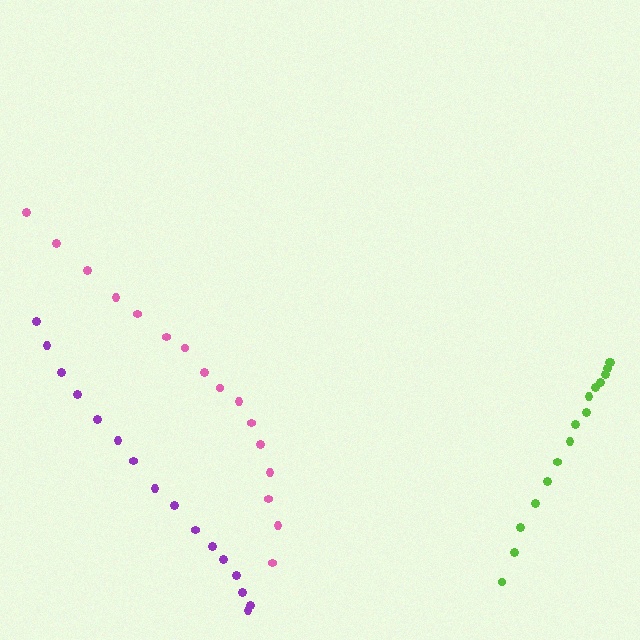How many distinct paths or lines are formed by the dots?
There are 3 distinct paths.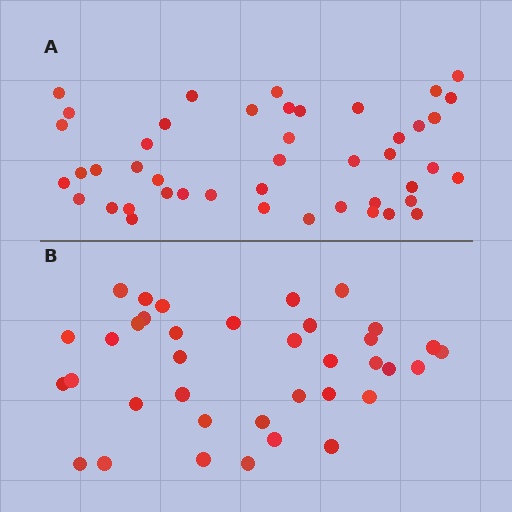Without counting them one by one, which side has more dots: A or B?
Region A (the top region) has more dots.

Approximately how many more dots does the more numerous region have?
Region A has roughly 8 or so more dots than region B.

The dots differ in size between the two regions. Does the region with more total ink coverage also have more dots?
No. Region B has more total ink coverage because its dots are larger, but region A actually contains more individual dots. Total area can be misleading — the number of items is what matters here.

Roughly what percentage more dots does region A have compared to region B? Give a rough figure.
About 20% more.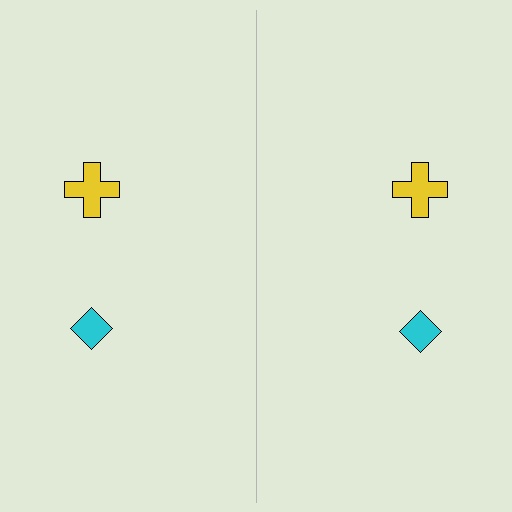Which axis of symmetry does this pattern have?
The pattern has a vertical axis of symmetry running through the center of the image.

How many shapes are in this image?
There are 4 shapes in this image.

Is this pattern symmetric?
Yes, this pattern has bilateral (reflection) symmetry.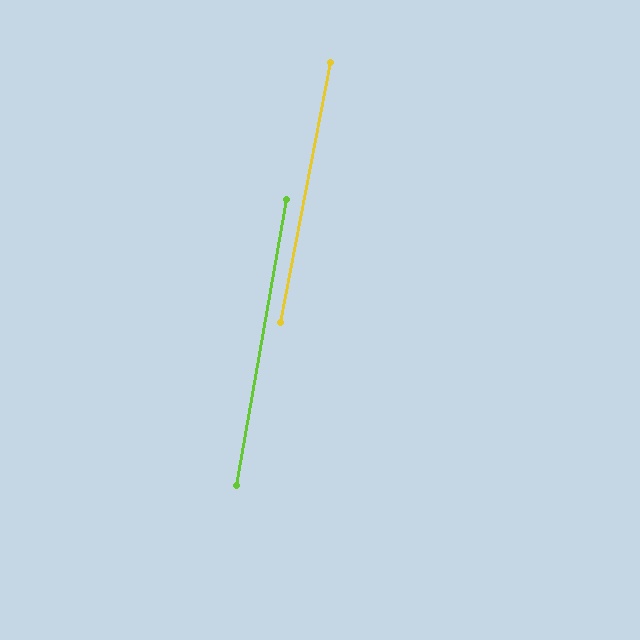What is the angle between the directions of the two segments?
Approximately 1 degree.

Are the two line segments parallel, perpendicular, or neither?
Parallel — their directions differ by only 0.8°.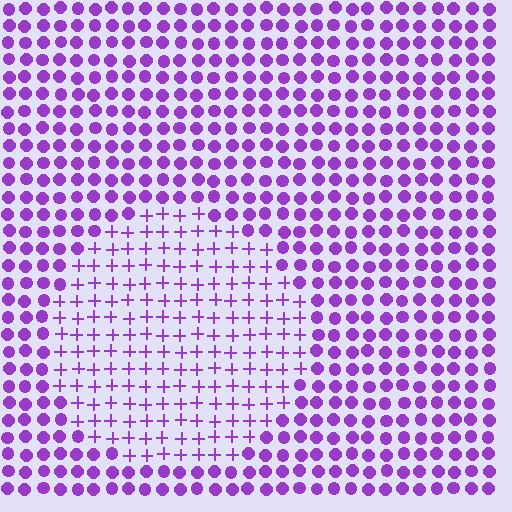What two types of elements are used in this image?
The image uses plus signs inside the circle region and circles outside it.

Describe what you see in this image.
The image is filled with small purple elements arranged in a uniform grid. A circle-shaped region contains plus signs, while the surrounding area contains circles. The boundary is defined purely by the change in element shape.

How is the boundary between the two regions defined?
The boundary is defined by a change in element shape: plus signs inside vs. circles outside. All elements share the same color and spacing.